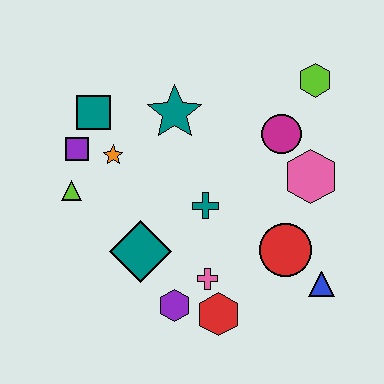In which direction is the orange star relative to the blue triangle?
The orange star is to the left of the blue triangle.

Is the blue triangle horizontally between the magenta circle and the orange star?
No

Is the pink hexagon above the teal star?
No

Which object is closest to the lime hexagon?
The magenta circle is closest to the lime hexagon.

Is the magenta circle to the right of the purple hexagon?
Yes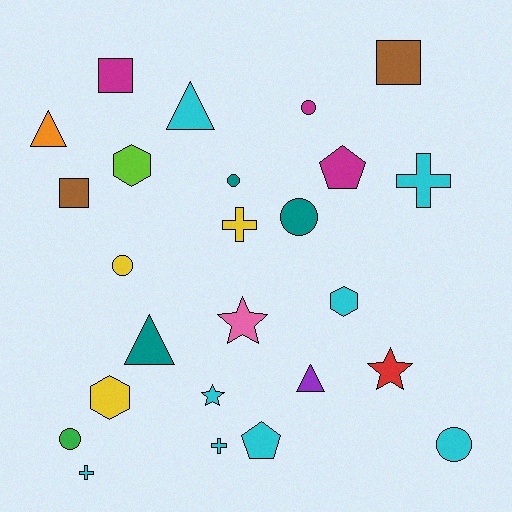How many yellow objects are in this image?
There are 3 yellow objects.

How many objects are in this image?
There are 25 objects.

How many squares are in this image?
There are 3 squares.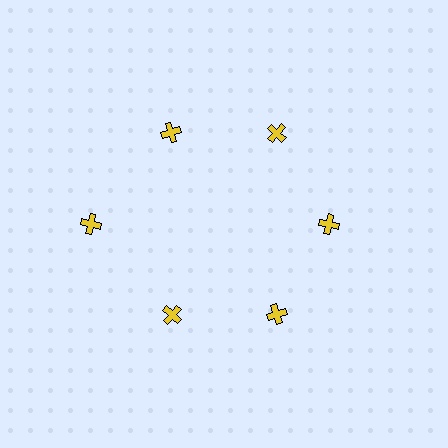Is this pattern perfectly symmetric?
No. The 6 yellow crosses are arranged in a ring, but one element near the 9 o'clock position is pushed outward from the center, breaking the 6-fold rotational symmetry.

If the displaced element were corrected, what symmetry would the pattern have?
It would have 6-fold rotational symmetry — the pattern would map onto itself every 60 degrees.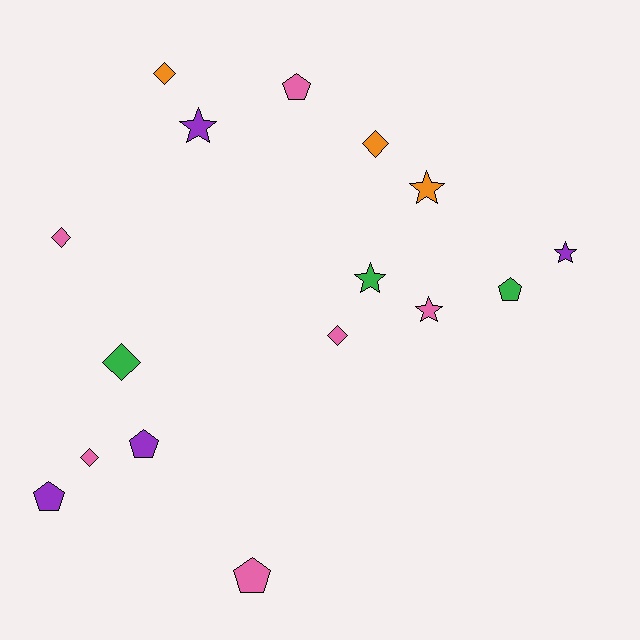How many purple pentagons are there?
There are 2 purple pentagons.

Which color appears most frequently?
Pink, with 6 objects.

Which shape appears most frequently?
Diamond, with 6 objects.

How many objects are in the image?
There are 16 objects.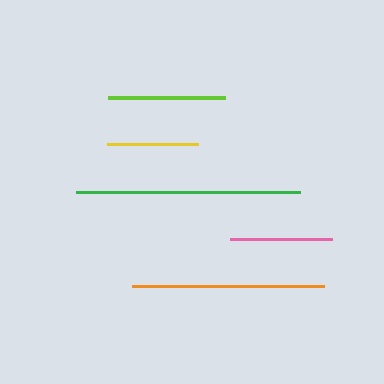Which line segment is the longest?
The green line is the longest at approximately 224 pixels.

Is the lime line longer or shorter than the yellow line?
The lime line is longer than the yellow line.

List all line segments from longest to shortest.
From longest to shortest: green, orange, lime, pink, yellow.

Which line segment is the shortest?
The yellow line is the shortest at approximately 91 pixels.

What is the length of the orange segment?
The orange segment is approximately 192 pixels long.